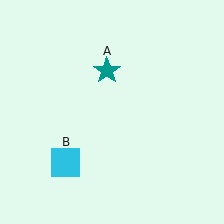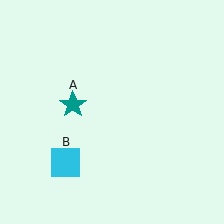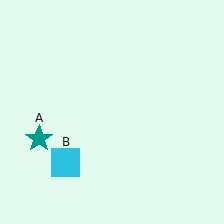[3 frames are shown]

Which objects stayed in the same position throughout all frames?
Cyan square (object B) remained stationary.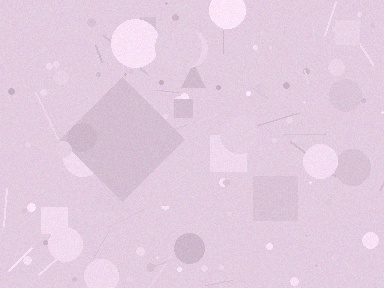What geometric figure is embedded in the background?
A diamond is embedded in the background.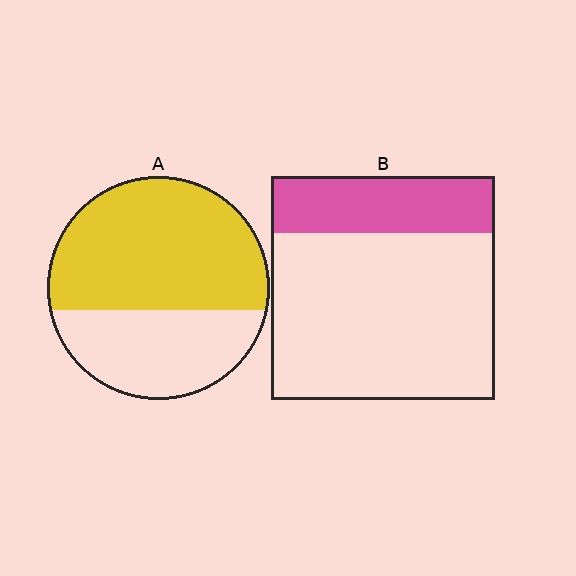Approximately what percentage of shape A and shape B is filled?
A is approximately 60% and B is approximately 25%.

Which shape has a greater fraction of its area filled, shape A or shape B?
Shape A.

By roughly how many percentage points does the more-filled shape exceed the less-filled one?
By roughly 35 percentage points (A over B).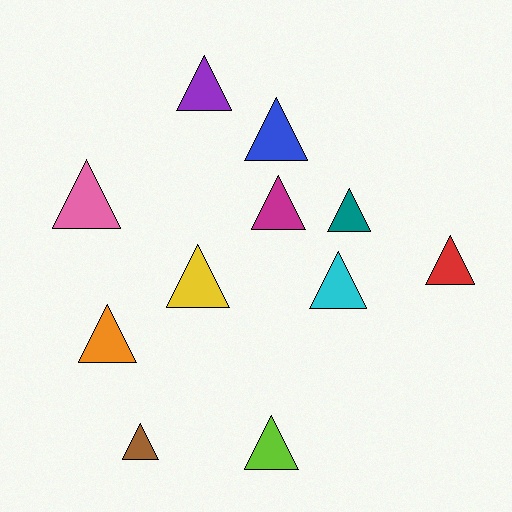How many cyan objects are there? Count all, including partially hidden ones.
There is 1 cyan object.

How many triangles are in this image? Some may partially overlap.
There are 11 triangles.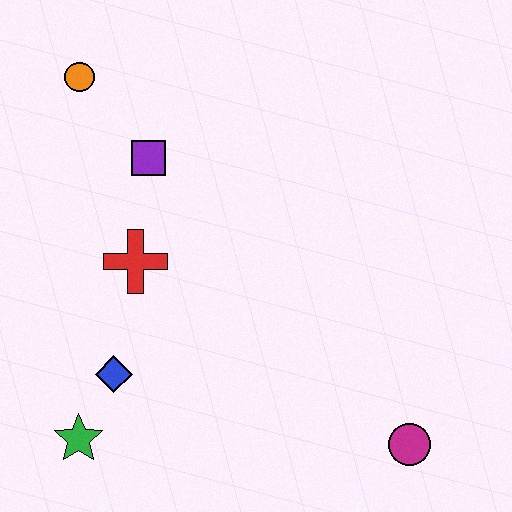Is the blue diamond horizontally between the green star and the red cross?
Yes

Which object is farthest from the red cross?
The magenta circle is farthest from the red cross.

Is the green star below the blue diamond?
Yes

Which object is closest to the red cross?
The purple square is closest to the red cross.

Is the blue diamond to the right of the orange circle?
Yes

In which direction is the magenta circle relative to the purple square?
The magenta circle is below the purple square.